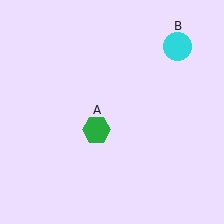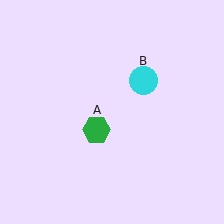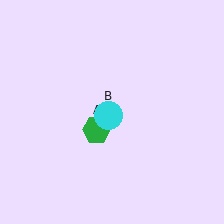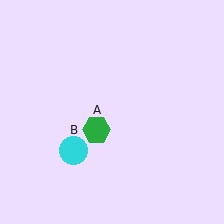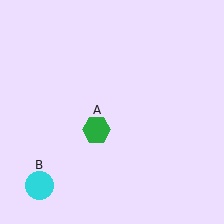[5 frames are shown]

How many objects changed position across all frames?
1 object changed position: cyan circle (object B).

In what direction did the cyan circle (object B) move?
The cyan circle (object B) moved down and to the left.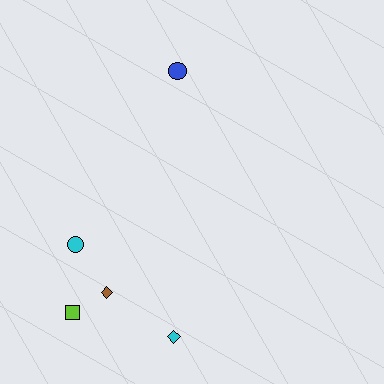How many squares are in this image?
There is 1 square.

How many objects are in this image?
There are 5 objects.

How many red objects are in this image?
There are no red objects.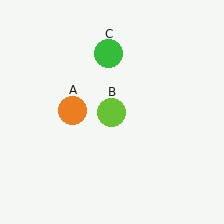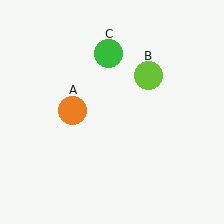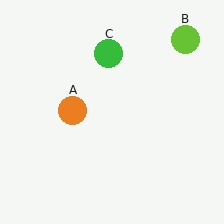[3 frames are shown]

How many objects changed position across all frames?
1 object changed position: lime circle (object B).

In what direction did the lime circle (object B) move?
The lime circle (object B) moved up and to the right.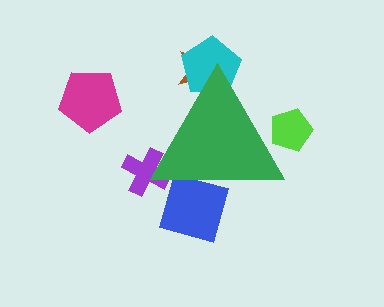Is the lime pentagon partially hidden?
Yes, the lime pentagon is partially hidden behind the green triangle.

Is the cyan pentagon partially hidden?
Yes, the cyan pentagon is partially hidden behind the green triangle.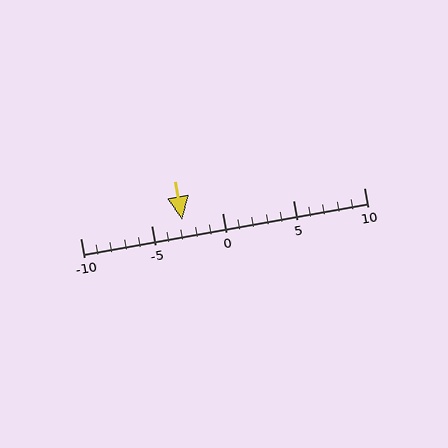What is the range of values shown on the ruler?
The ruler shows values from -10 to 10.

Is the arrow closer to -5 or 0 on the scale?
The arrow is closer to -5.